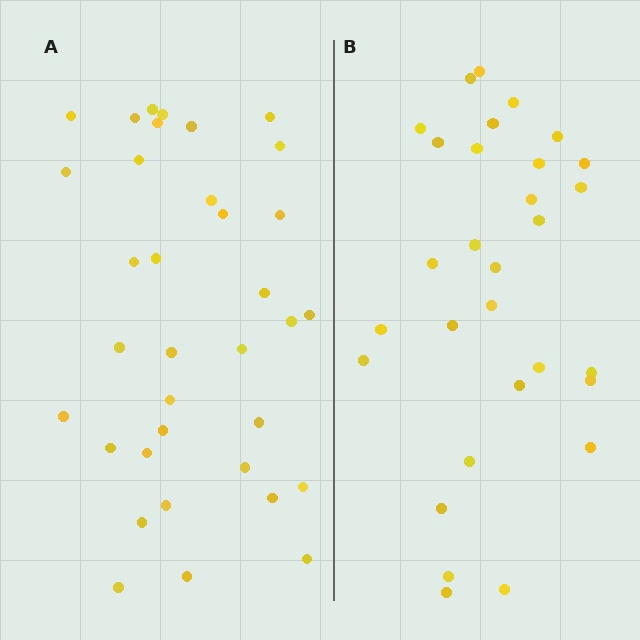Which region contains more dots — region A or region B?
Region A (the left region) has more dots.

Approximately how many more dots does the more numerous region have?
Region A has about 5 more dots than region B.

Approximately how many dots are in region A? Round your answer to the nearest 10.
About 40 dots. (The exact count is 35, which rounds to 40.)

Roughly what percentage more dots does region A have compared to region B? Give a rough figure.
About 15% more.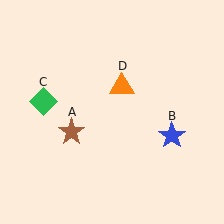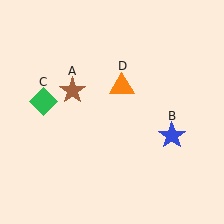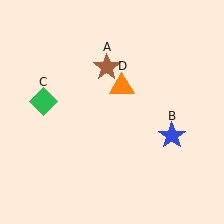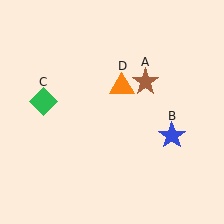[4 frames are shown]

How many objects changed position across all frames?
1 object changed position: brown star (object A).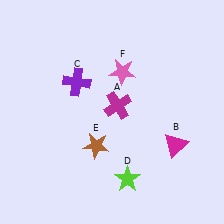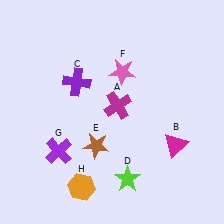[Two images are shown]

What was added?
A purple cross (G), an orange hexagon (H) were added in Image 2.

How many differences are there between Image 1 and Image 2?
There are 2 differences between the two images.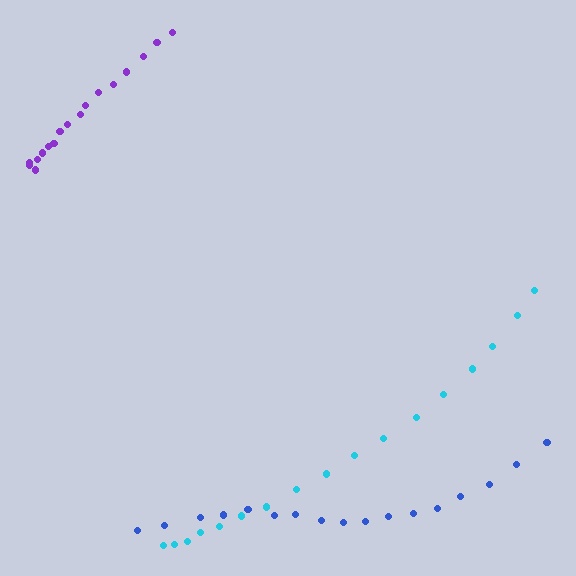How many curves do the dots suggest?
There are 3 distinct paths.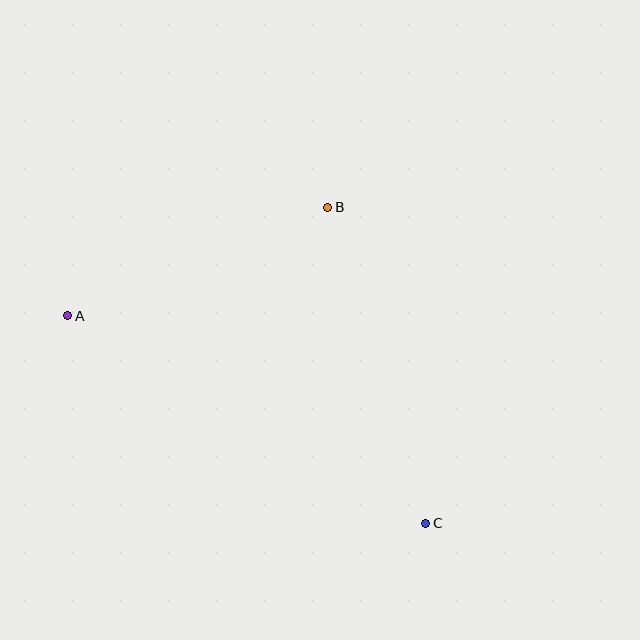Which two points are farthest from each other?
Points A and C are farthest from each other.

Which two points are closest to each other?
Points A and B are closest to each other.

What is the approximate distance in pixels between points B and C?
The distance between B and C is approximately 331 pixels.